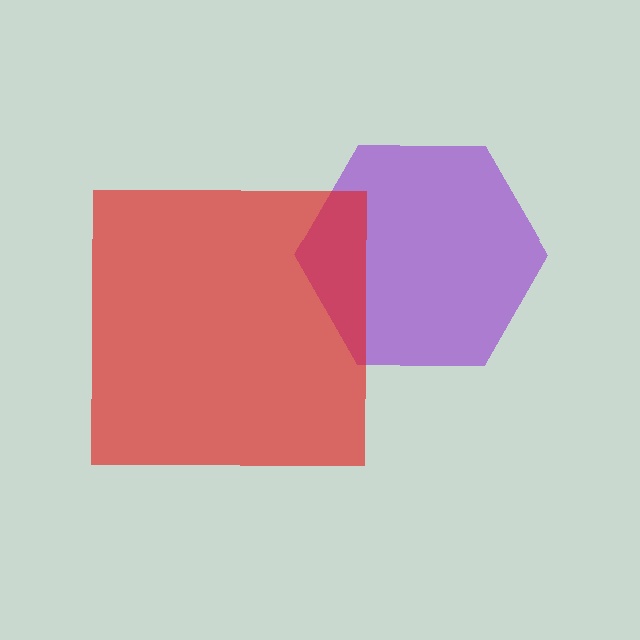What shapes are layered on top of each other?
The layered shapes are: a purple hexagon, a red square.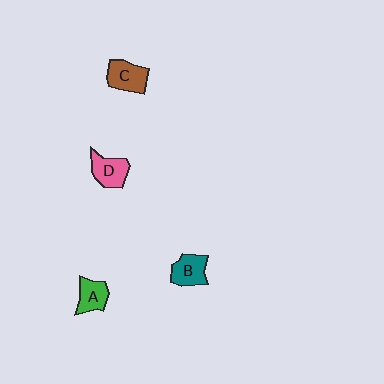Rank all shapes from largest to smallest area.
From largest to smallest: C (brown), D (pink), B (teal), A (green).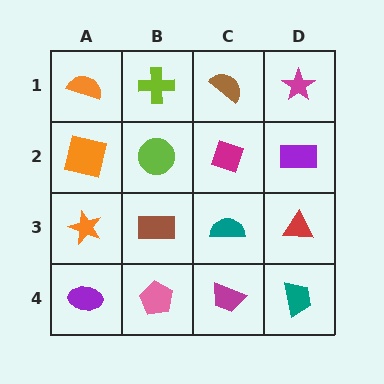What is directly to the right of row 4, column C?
A teal trapezoid.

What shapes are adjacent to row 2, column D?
A magenta star (row 1, column D), a red triangle (row 3, column D), a magenta diamond (row 2, column C).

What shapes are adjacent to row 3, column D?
A purple rectangle (row 2, column D), a teal trapezoid (row 4, column D), a teal semicircle (row 3, column C).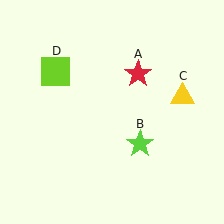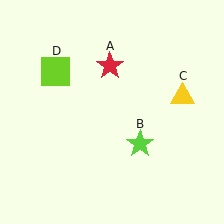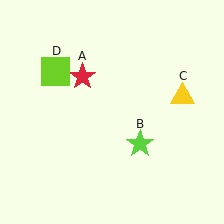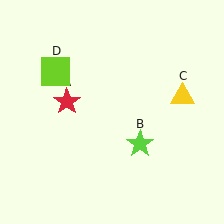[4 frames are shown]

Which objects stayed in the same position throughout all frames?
Lime star (object B) and yellow triangle (object C) and lime square (object D) remained stationary.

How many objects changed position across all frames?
1 object changed position: red star (object A).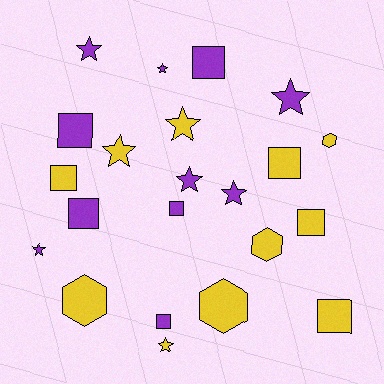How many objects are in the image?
There are 22 objects.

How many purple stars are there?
There are 6 purple stars.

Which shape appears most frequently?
Square, with 9 objects.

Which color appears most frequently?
Purple, with 11 objects.